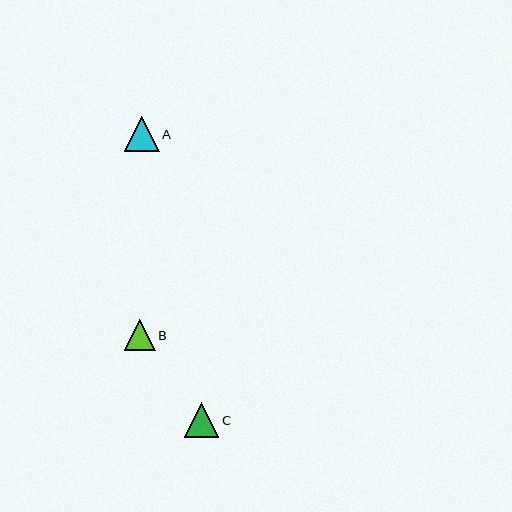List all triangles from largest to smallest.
From largest to smallest: C, A, B.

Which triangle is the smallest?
Triangle B is the smallest with a size of approximately 31 pixels.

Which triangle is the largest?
Triangle C is the largest with a size of approximately 34 pixels.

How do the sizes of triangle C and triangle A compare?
Triangle C and triangle A are approximately the same size.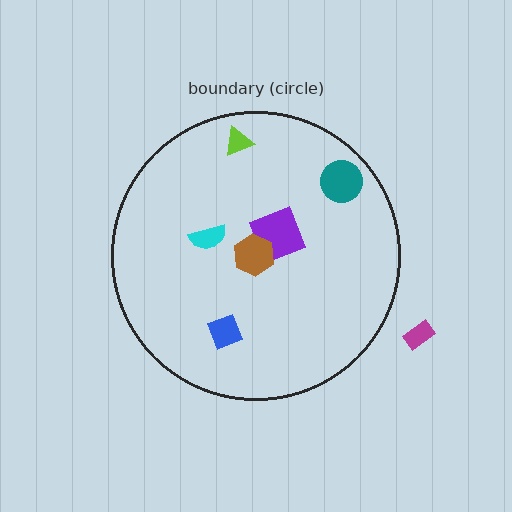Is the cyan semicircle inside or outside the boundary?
Inside.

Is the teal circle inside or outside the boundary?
Inside.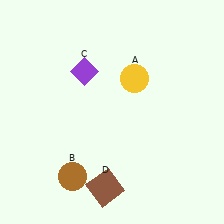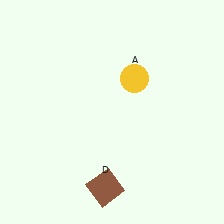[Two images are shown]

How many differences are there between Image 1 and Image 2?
There are 2 differences between the two images.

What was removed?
The brown circle (B), the purple diamond (C) were removed in Image 2.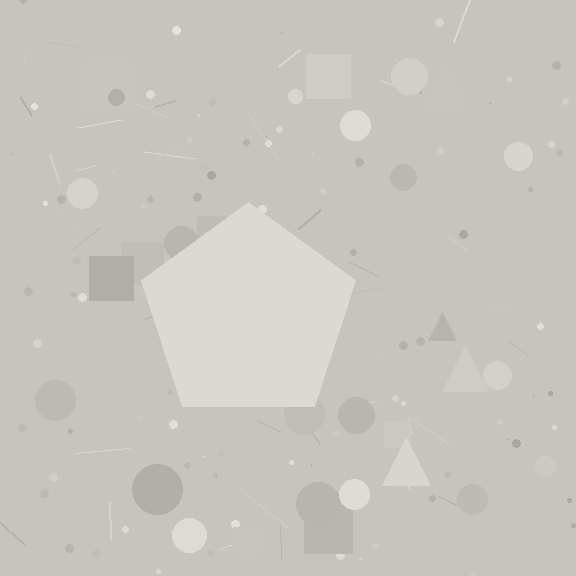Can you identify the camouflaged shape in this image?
The camouflaged shape is a pentagon.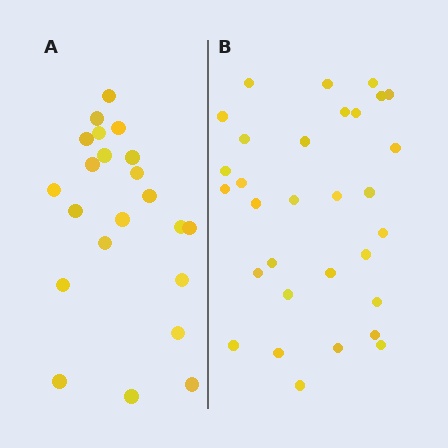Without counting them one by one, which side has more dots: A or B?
Region B (the right region) has more dots.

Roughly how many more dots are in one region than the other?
Region B has roughly 8 or so more dots than region A.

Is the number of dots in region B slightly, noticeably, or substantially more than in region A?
Region B has noticeably more, but not dramatically so. The ratio is roughly 1.4 to 1.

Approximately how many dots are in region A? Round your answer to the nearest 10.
About 20 dots. (The exact count is 22, which rounds to 20.)